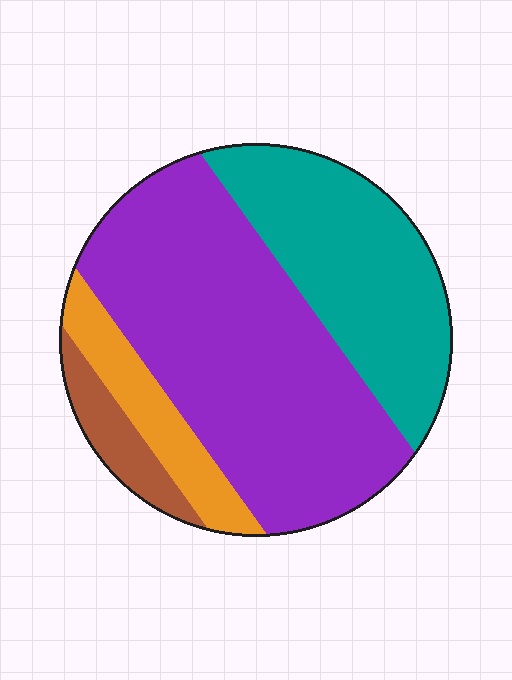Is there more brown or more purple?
Purple.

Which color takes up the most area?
Purple, at roughly 50%.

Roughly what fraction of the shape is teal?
Teal covers 30% of the shape.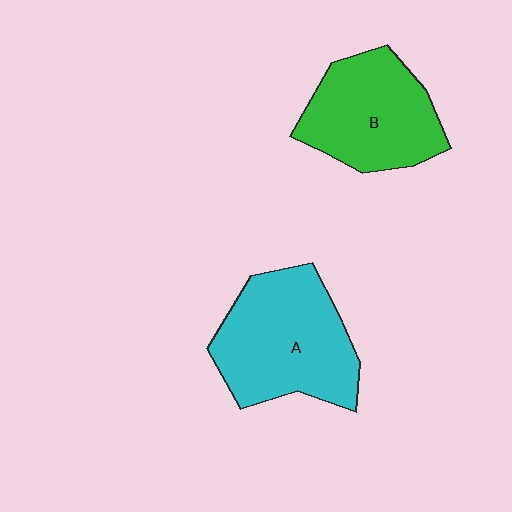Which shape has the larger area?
Shape A (cyan).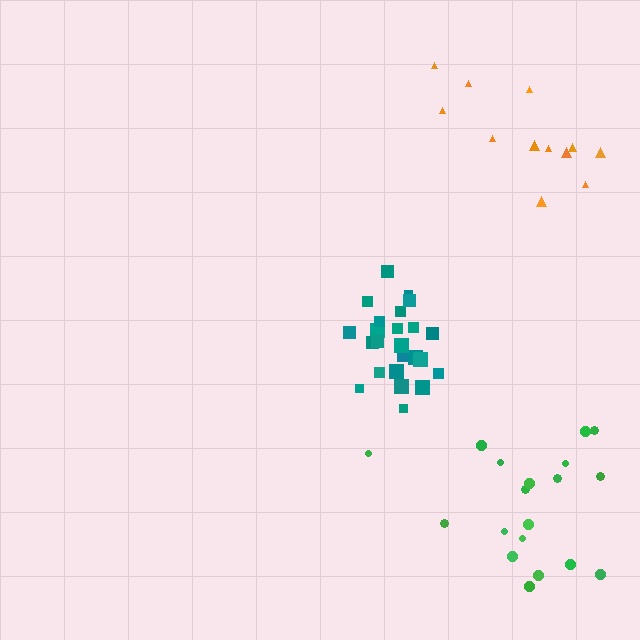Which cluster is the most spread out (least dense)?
Green.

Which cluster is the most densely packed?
Teal.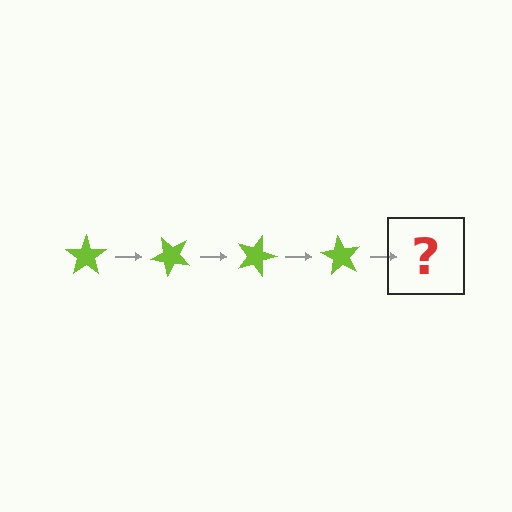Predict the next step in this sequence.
The next step is a lime star rotated 180 degrees.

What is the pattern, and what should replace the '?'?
The pattern is that the star rotates 45 degrees each step. The '?' should be a lime star rotated 180 degrees.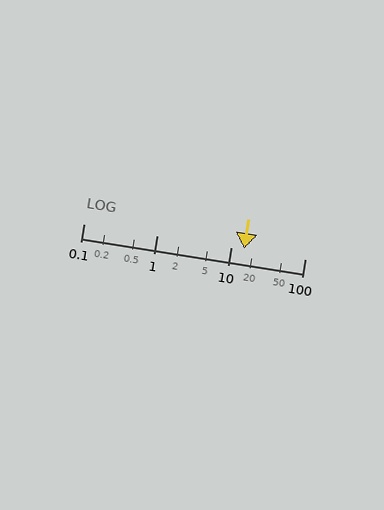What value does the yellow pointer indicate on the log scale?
The pointer indicates approximately 15.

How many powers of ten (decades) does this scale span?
The scale spans 3 decades, from 0.1 to 100.